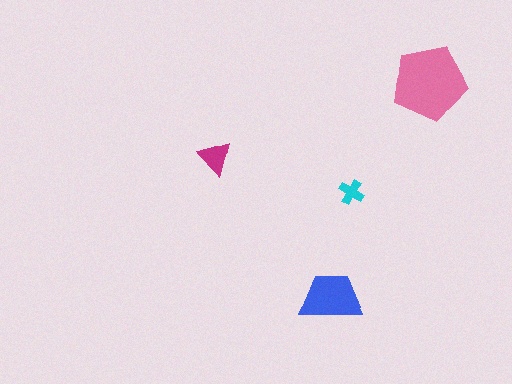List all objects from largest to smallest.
The pink pentagon, the blue trapezoid, the magenta triangle, the cyan cross.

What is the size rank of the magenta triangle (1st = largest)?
3rd.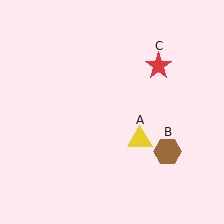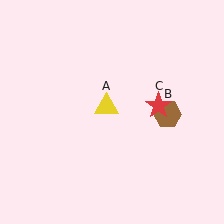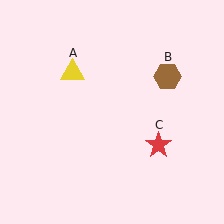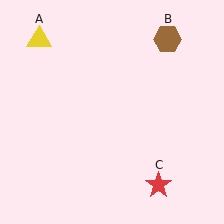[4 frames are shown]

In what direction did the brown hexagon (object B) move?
The brown hexagon (object B) moved up.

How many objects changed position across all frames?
3 objects changed position: yellow triangle (object A), brown hexagon (object B), red star (object C).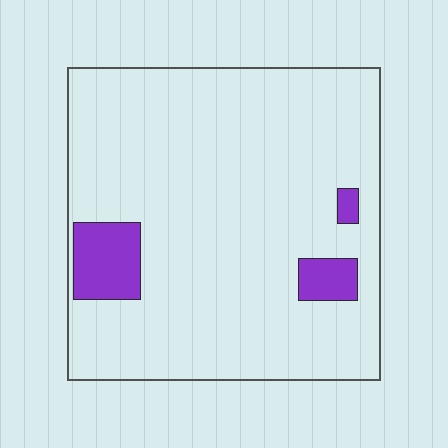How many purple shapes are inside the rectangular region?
3.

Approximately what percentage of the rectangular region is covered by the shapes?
Approximately 10%.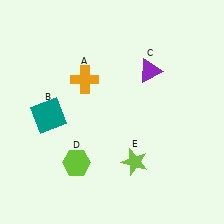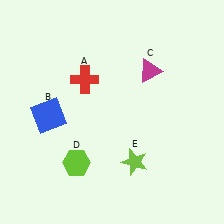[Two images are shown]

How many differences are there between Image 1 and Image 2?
There are 3 differences between the two images.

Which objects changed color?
A changed from orange to red. B changed from teal to blue. C changed from purple to magenta.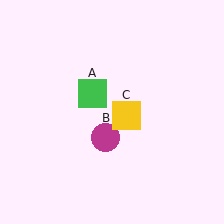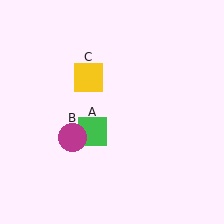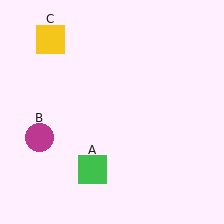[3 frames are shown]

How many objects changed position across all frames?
3 objects changed position: green square (object A), magenta circle (object B), yellow square (object C).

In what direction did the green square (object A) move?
The green square (object A) moved down.